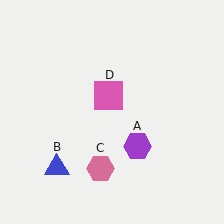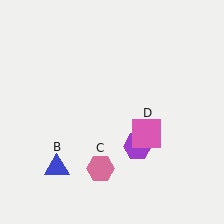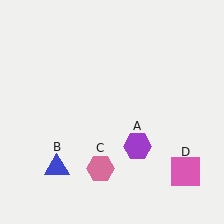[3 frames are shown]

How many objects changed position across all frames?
1 object changed position: pink square (object D).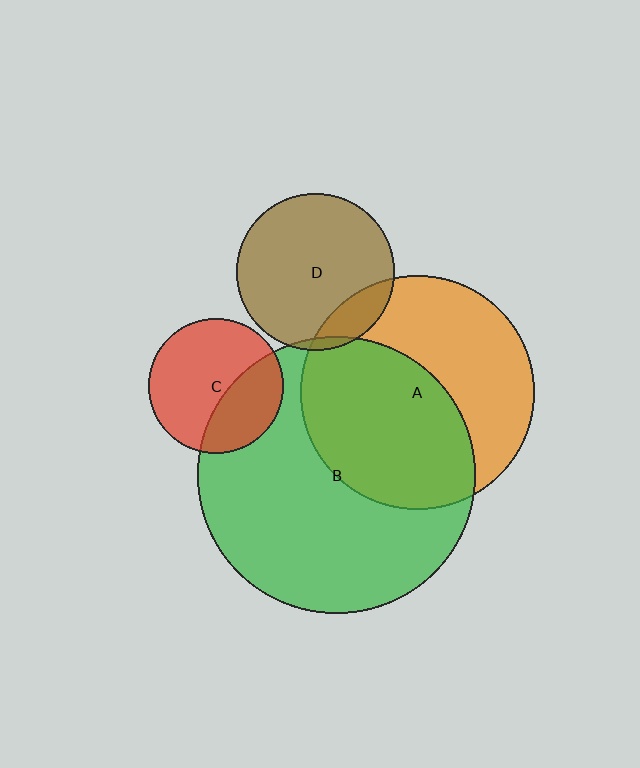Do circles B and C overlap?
Yes.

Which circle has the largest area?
Circle B (green).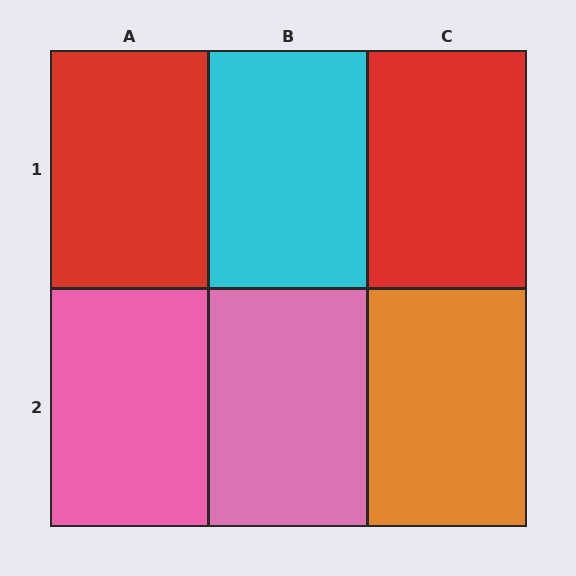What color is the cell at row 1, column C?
Red.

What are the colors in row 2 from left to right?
Pink, pink, orange.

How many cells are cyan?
1 cell is cyan.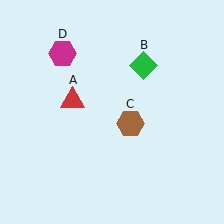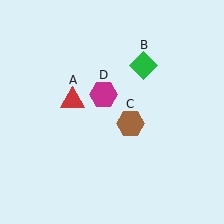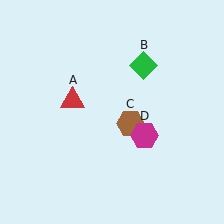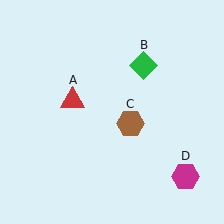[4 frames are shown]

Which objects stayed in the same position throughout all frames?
Red triangle (object A) and green diamond (object B) and brown hexagon (object C) remained stationary.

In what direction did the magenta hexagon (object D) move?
The magenta hexagon (object D) moved down and to the right.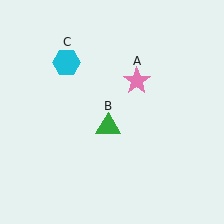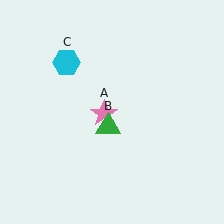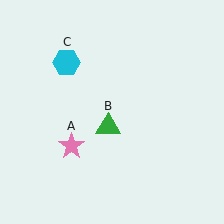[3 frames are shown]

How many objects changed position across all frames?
1 object changed position: pink star (object A).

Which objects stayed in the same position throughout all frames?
Green triangle (object B) and cyan hexagon (object C) remained stationary.